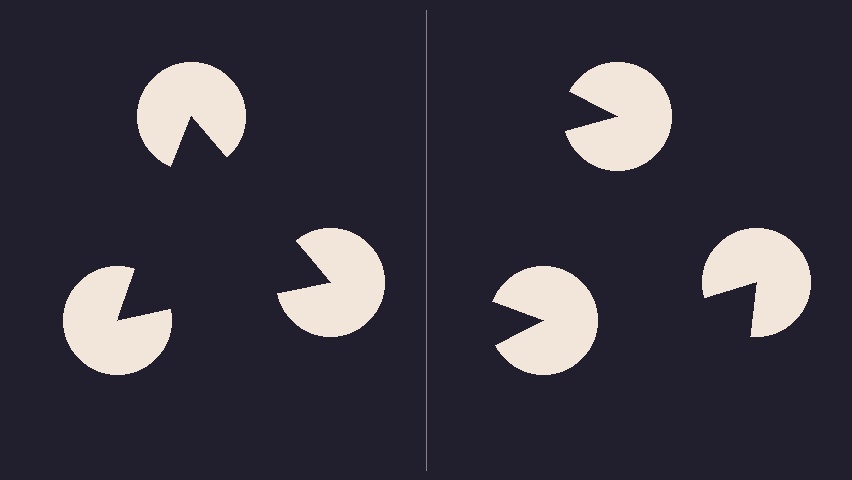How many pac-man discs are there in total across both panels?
6 — 3 on each side.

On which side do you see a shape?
An illusory triangle appears on the left side. On the right side the wedge cuts are rotated, so no coherent shape forms.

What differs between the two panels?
The pac-man discs are positioned identically on both sides; only the wedge orientations differ. On the left they align to a triangle; on the right they are misaligned.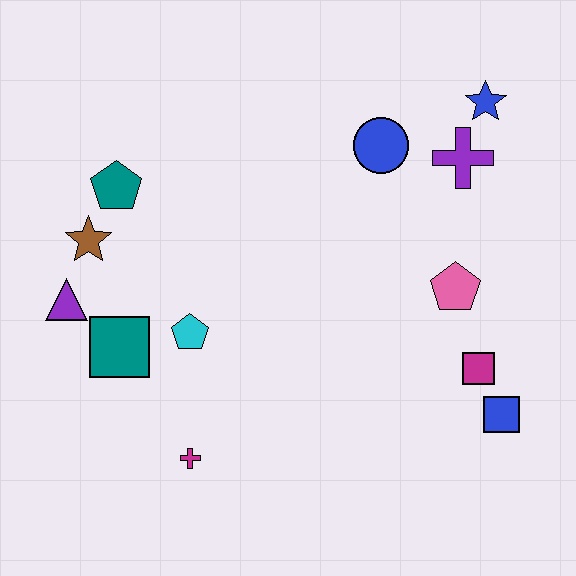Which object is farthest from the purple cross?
The purple triangle is farthest from the purple cross.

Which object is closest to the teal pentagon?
The brown star is closest to the teal pentagon.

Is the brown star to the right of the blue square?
No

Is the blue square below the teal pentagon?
Yes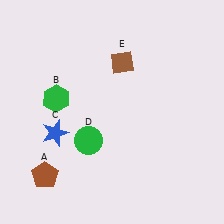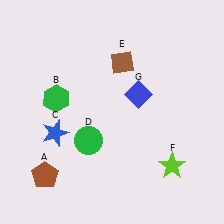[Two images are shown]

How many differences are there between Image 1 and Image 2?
There are 2 differences between the two images.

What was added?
A lime star (F), a blue diamond (G) were added in Image 2.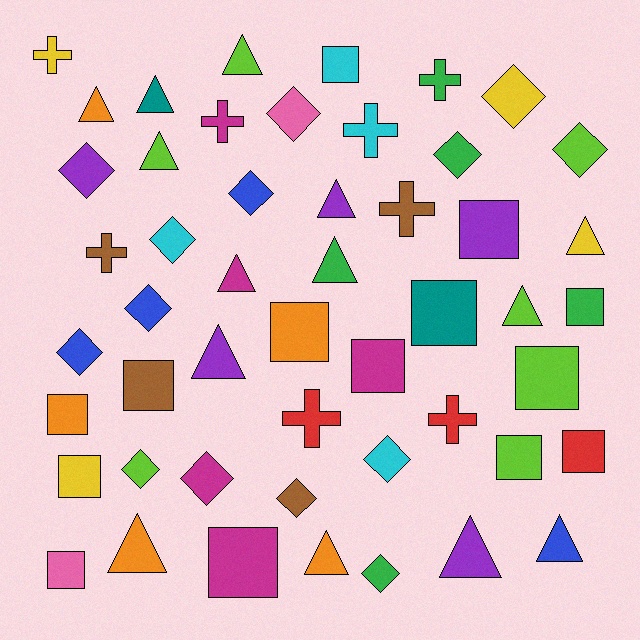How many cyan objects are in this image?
There are 4 cyan objects.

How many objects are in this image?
There are 50 objects.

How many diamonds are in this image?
There are 14 diamonds.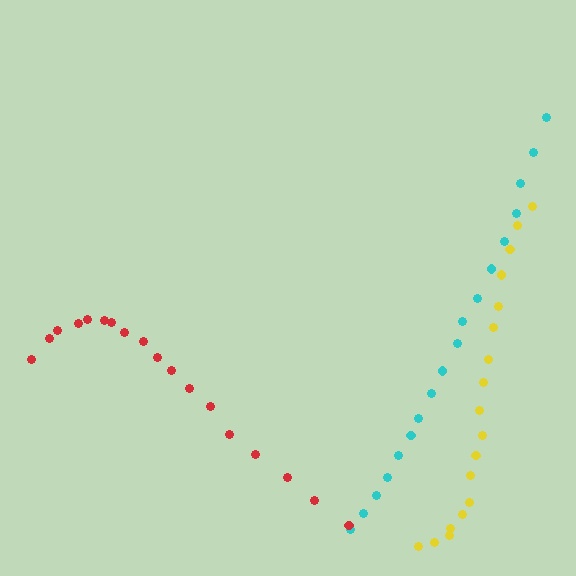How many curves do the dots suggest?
There are 3 distinct paths.